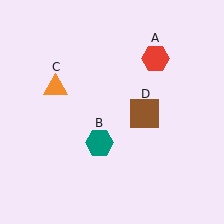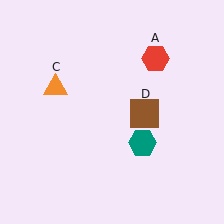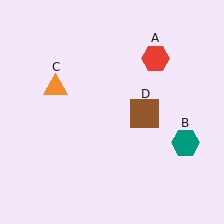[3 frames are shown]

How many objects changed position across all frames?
1 object changed position: teal hexagon (object B).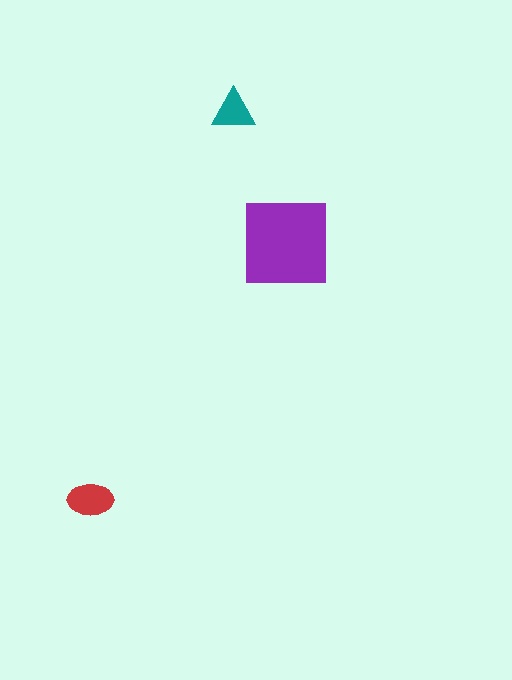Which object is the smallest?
The teal triangle.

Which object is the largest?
The purple square.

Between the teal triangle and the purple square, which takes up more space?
The purple square.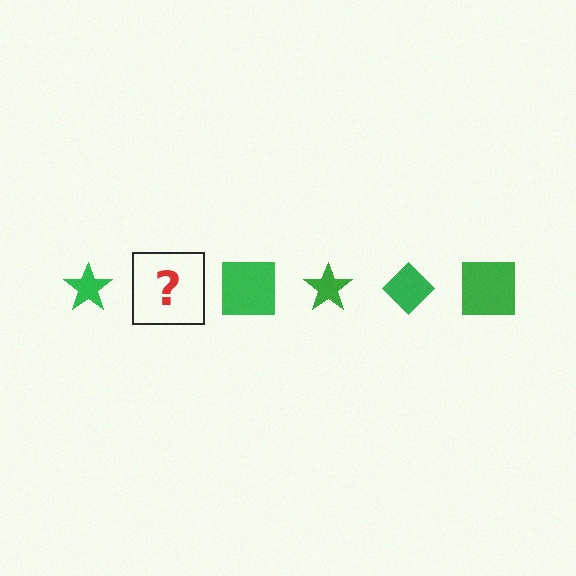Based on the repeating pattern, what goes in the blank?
The blank should be a green diamond.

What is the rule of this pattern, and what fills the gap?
The rule is that the pattern cycles through star, diamond, square shapes in green. The gap should be filled with a green diamond.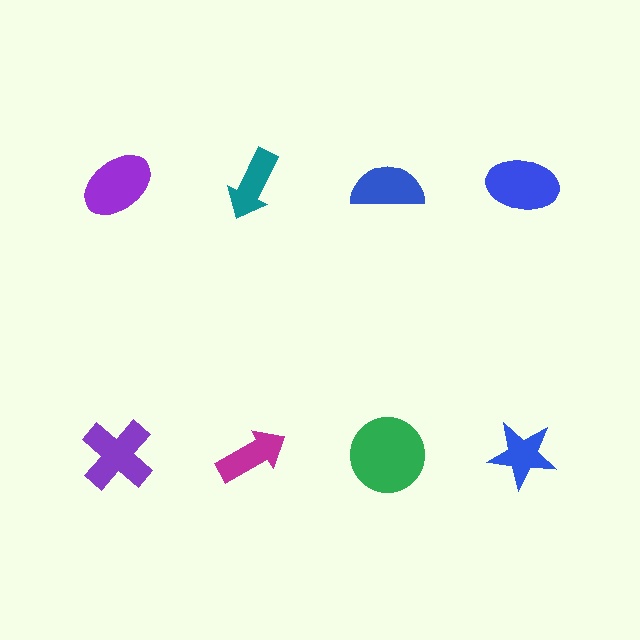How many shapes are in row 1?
4 shapes.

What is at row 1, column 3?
A blue semicircle.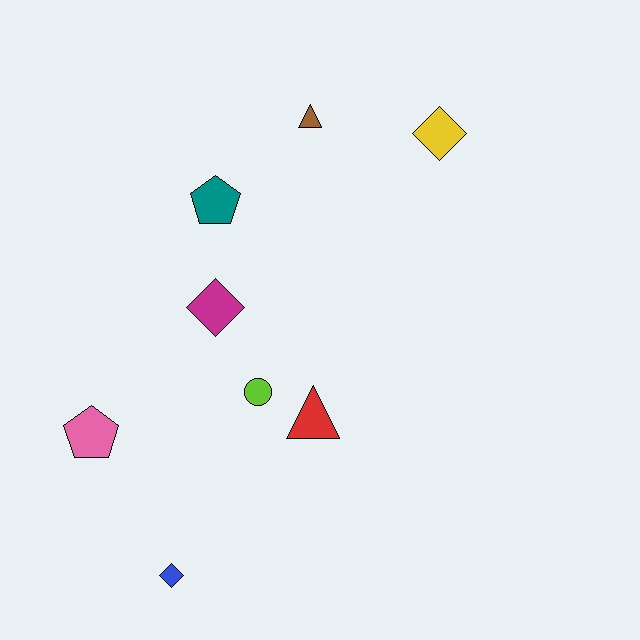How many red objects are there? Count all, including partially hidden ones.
There is 1 red object.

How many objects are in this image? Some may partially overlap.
There are 8 objects.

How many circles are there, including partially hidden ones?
There is 1 circle.